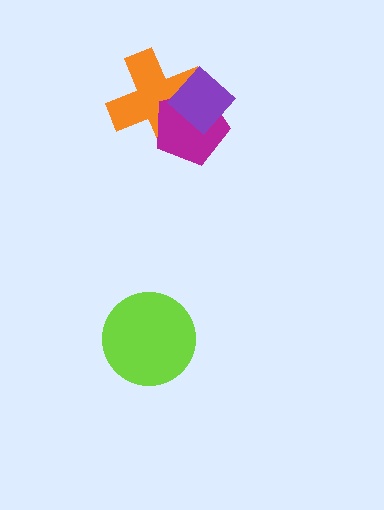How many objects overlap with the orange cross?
2 objects overlap with the orange cross.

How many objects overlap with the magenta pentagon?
2 objects overlap with the magenta pentagon.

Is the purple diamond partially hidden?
No, no other shape covers it.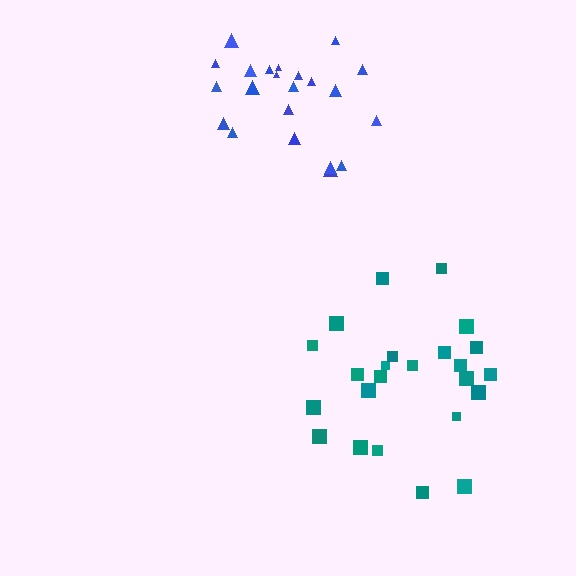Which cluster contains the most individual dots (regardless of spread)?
Teal (24).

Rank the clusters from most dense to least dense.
blue, teal.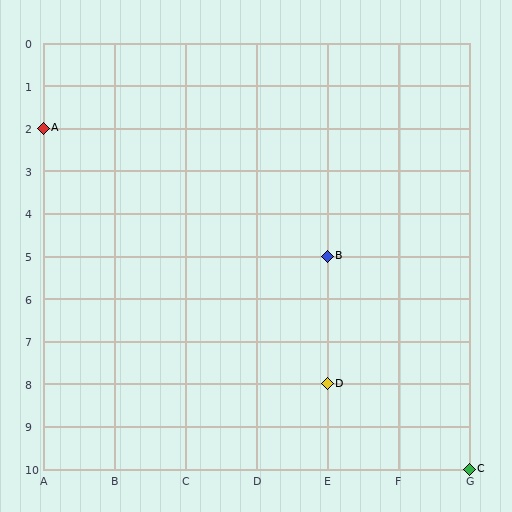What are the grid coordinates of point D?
Point D is at grid coordinates (E, 8).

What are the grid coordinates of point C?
Point C is at grid coordinates (G, 10).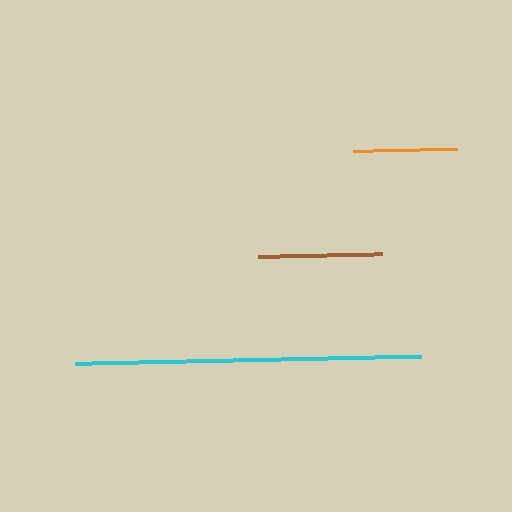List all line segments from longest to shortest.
From longest to shortest: cyan, brown, orange.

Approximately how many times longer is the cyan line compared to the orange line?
The cyan line is approximately 3.4 times the length of the orange line.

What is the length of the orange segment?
The orange segment is approximately 103 pixels long.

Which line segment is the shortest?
The orange line is the shortest at approximately 103 pixels.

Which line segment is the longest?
The cyan line is the longest at approximately 346 pixels.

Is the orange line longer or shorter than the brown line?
The brown line is longer than the orange line.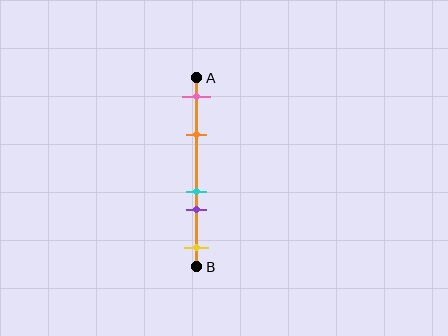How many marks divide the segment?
There are 5 marks dividing the segment.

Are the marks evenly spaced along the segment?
No, the marks are not evenly spaced.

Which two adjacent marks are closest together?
The cyan and purple marks are the closest adjacent pair.